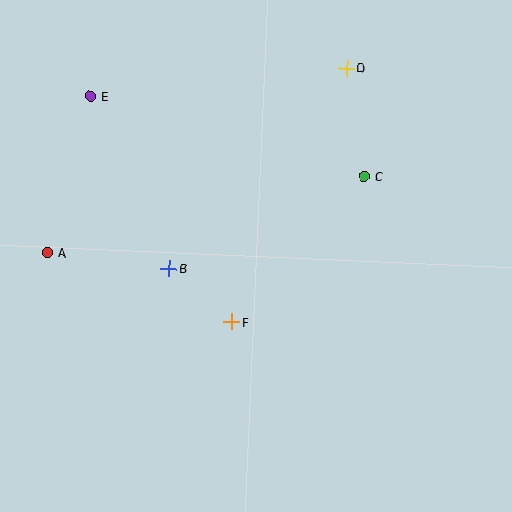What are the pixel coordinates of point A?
Point A is at (48, 252).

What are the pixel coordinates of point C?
Point C is at (364, 176).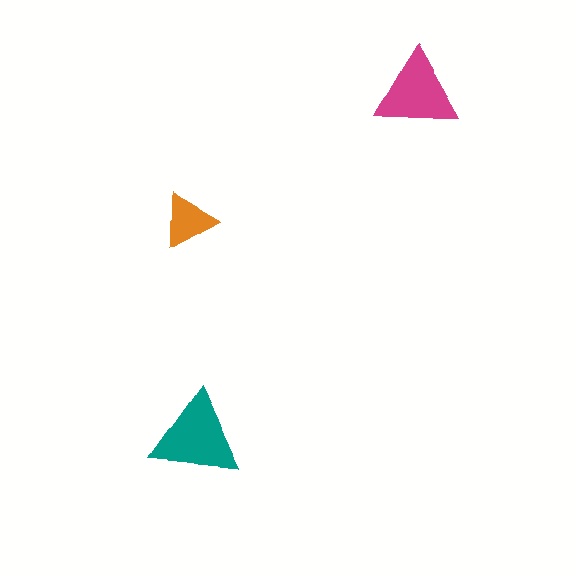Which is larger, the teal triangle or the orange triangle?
The teal one.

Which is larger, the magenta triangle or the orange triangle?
The magenta one.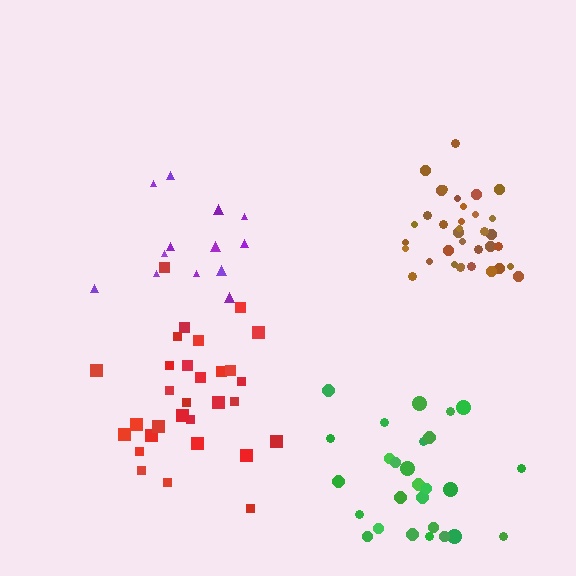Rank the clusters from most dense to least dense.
brown, red, green, purple.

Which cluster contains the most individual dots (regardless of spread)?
Brown (35).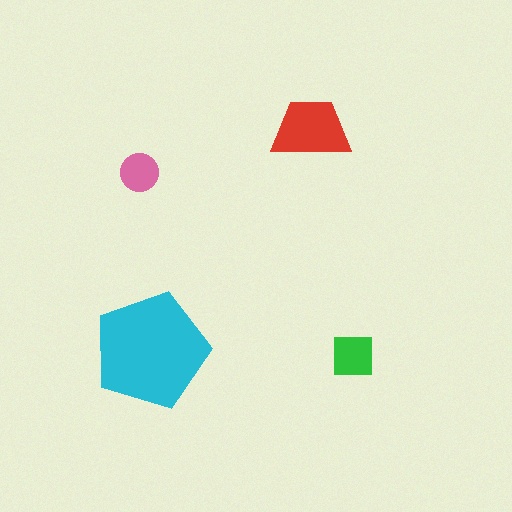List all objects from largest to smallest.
The cyan pentagon, the red trapezoid, the green square, the pink circle.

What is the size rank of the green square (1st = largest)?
3rd.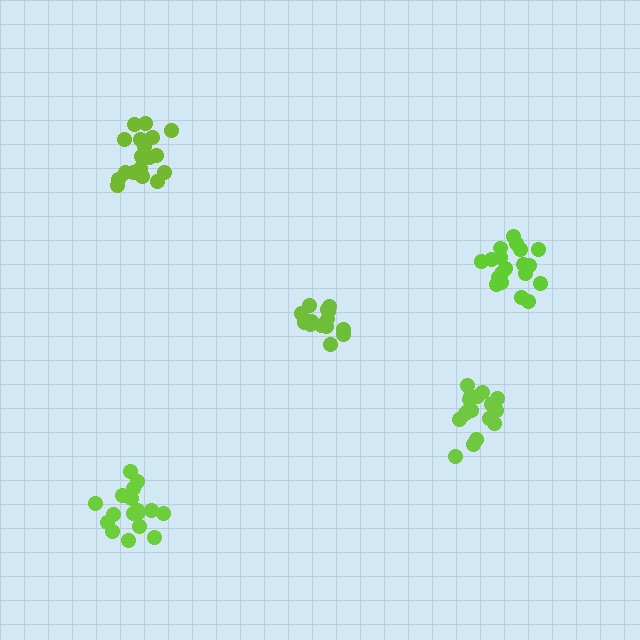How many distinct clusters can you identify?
There are 5 distinct clusters.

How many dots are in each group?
Group 1: 19 dots, Group 2: 14 dots, Group 3: 17 dots, Group 4: 18 dots, Group 5: 19 dots (87 total).